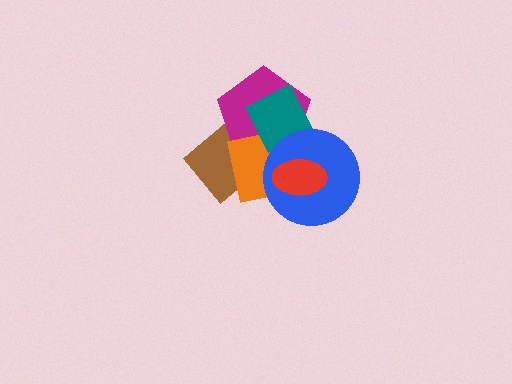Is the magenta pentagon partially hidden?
Yes, it is partially covered by another shape.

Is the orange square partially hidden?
Yes, it is partially covered by another shape.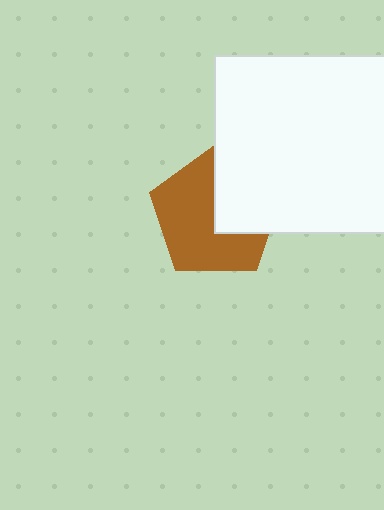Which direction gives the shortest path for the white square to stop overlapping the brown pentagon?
Moving right gives the shortest separation.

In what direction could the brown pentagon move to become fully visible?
The brown pentagon could move left. That would shift it out from behind the white square entirely.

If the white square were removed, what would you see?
You would see the complete brown pentagon.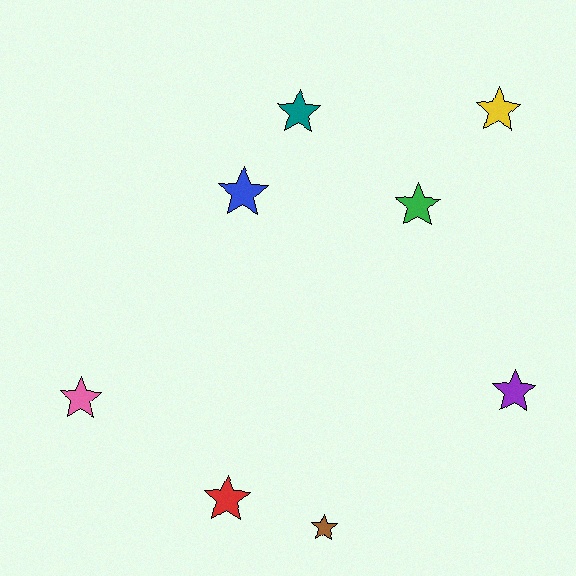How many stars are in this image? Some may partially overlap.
There are 8 stars.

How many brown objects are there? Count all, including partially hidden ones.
There is 1 brown object.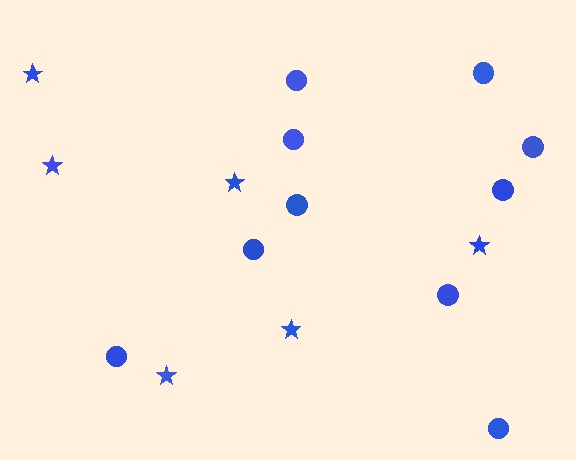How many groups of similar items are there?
There are 2 groups: one group of circles (10) and one group of stars (6).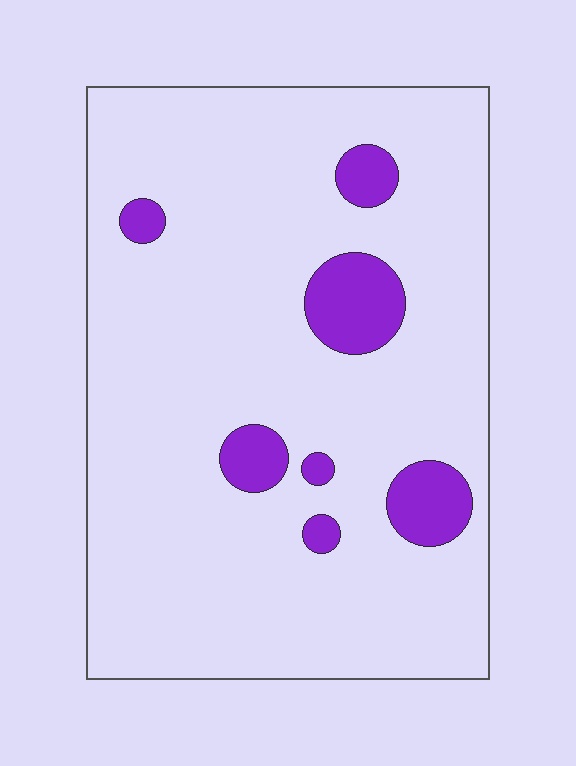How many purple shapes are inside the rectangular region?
7.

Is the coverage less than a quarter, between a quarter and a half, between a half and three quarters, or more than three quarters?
Less than a quarter.